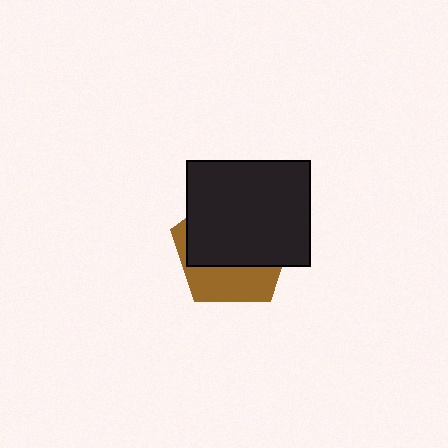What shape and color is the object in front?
The object in front is a black rectangle.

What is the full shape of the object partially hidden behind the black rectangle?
The partially hidden object is a brown pentagon.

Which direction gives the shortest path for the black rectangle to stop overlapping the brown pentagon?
Moving up gives the shortest separation.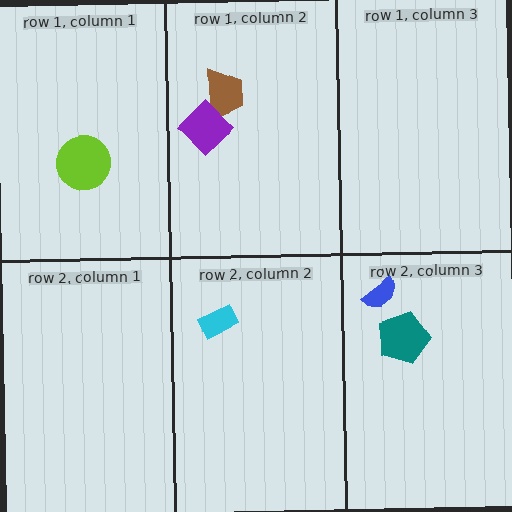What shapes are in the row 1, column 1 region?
The lime circle.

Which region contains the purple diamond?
The row 1, column 2 region.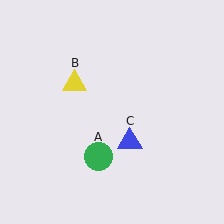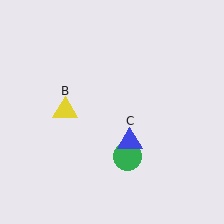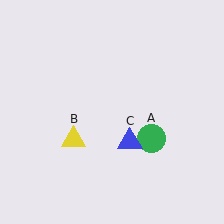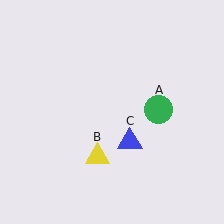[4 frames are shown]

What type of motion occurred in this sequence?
The green circle (object A), yellow triangle (object B) rotated counterclockwise around the center of the scene.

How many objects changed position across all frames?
2 objects changed position: green circle (object A), yellow triangle (object B).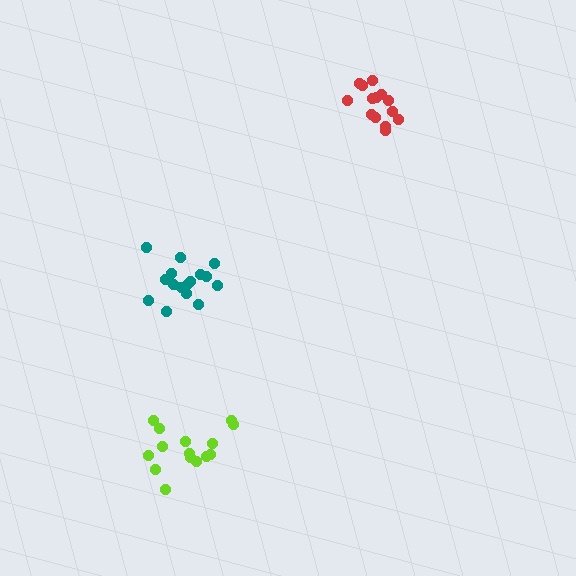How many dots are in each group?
Group 1: 14 dots, Group 2: 16 dots, Group 3: 15 dots (45 total).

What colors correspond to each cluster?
The clusters are colored: red, teal, lime.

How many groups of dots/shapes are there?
There are 3 groups.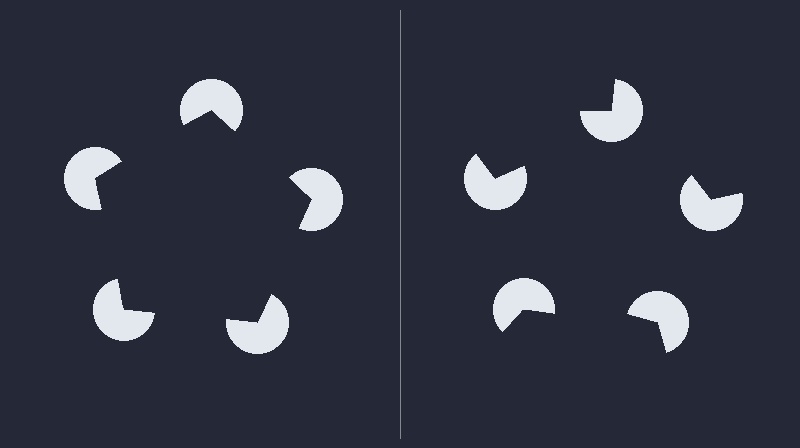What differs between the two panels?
The pac-man discs are positioned identically on both sides; only the wedge orientations differ. On the left they align to a pentagon; on the right they are misaligned.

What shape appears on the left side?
An illusory pentagon.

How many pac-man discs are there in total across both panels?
10 — 5 on each side.